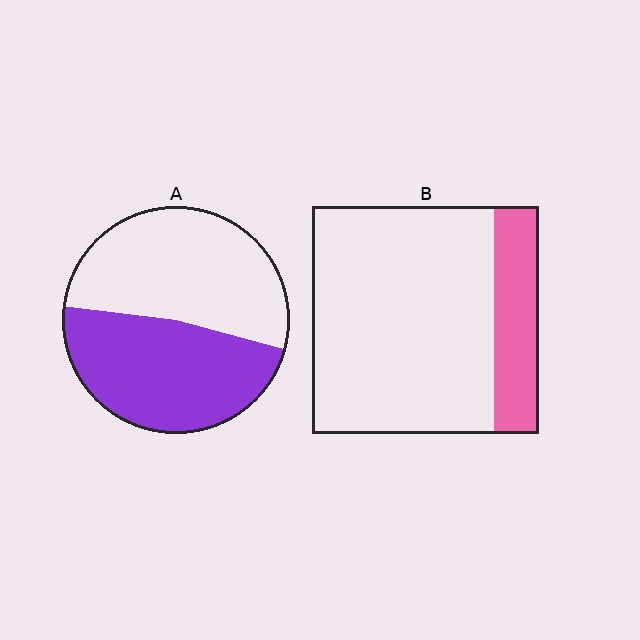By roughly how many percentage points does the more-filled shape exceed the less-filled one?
By roughly 30 percentage points (A over B).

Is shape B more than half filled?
No.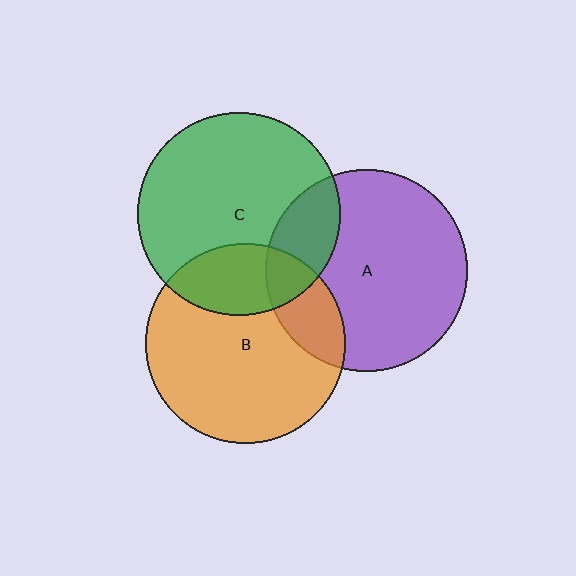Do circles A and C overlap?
Yes.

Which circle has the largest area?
Circle C (green).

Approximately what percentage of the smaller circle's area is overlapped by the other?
Approximately 20%.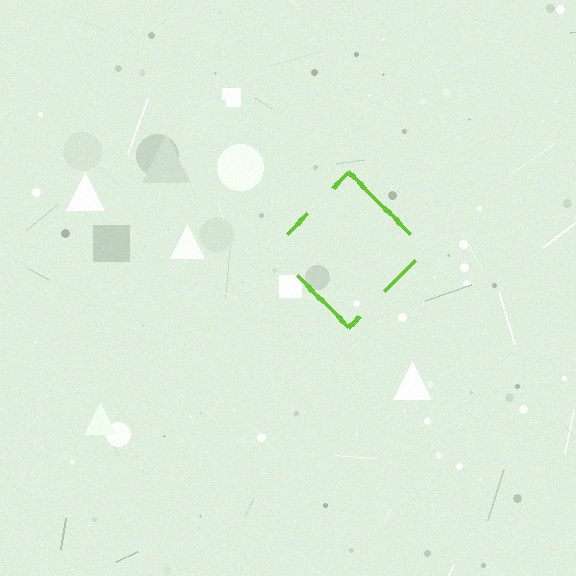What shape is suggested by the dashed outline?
The dashed outline suggests a diamond.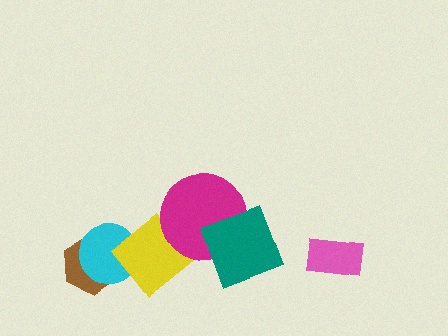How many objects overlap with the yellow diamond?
3 objects overlap with the yellow diamond.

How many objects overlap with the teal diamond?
1 object overlaps with the teal diamond.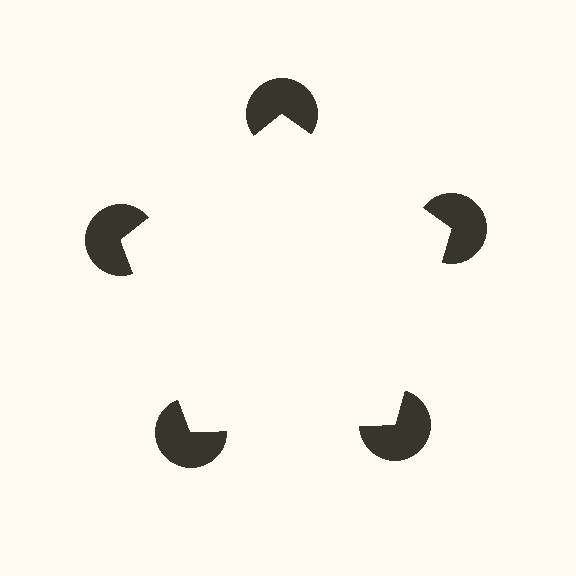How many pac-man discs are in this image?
There are 5 — one at each vertex of the illusory pentagon.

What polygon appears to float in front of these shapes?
An illusory pentagon — its edges are inferred from the aligned wedge cuts in the pac-man discs, not physically drawn.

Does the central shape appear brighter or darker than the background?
It typically appears slightly brighter than the background, even though no actual brightness change is drawn.